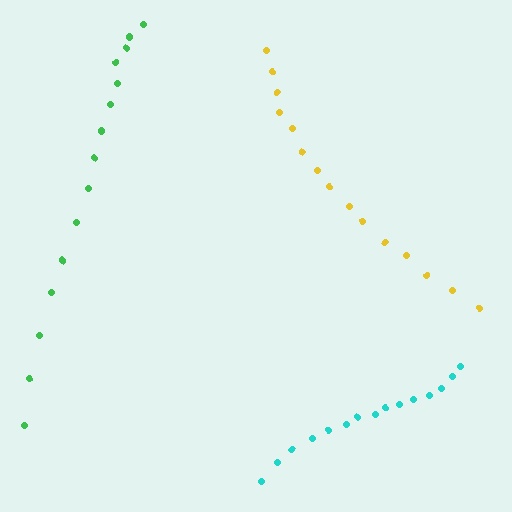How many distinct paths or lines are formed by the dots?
There are 3 distinct paths.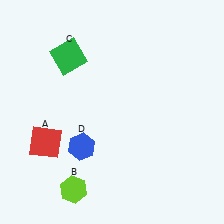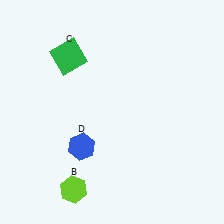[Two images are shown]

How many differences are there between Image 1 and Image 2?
There is 1 difference between the two images.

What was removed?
The red square (A) was removed in Image 2.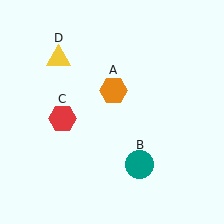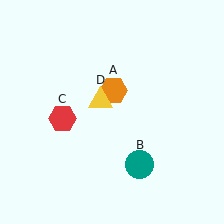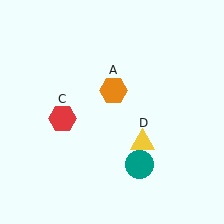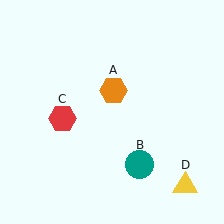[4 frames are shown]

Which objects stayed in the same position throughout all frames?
Orange hexagon (object A) and teal circle (object B) and red hexagon (object C) remained stationary.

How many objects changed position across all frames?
1 object changed position: yellow triangle (object D).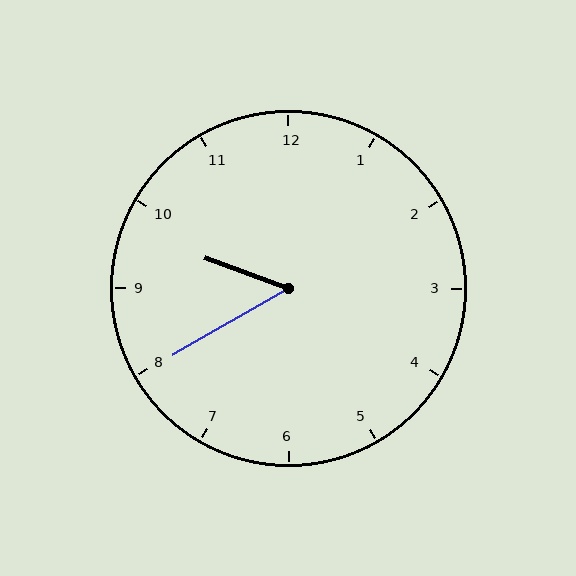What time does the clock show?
9:40.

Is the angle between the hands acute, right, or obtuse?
It is acute.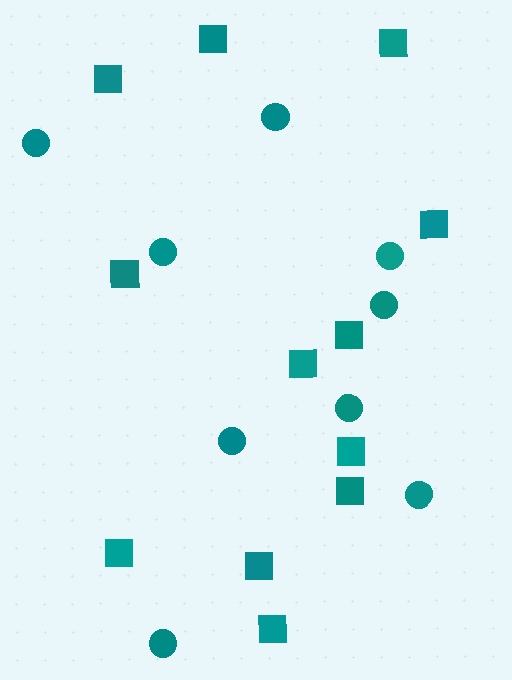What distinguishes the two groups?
There are 2 groups: one group of circles (9) and one group of squares (12).